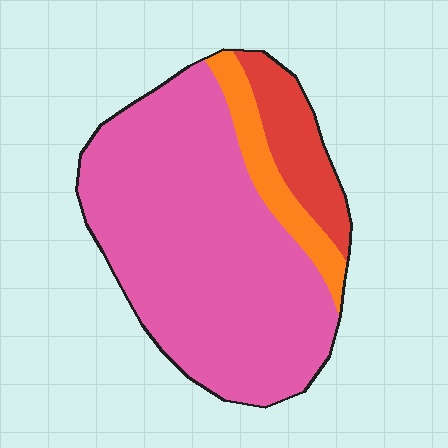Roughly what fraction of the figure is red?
Red covers 13% of the figure.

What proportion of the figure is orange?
Orange takes up less than a quarter of the figure.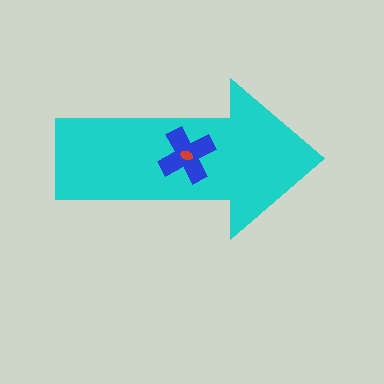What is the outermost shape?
The cyan arrow.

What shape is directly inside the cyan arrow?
The blue cross.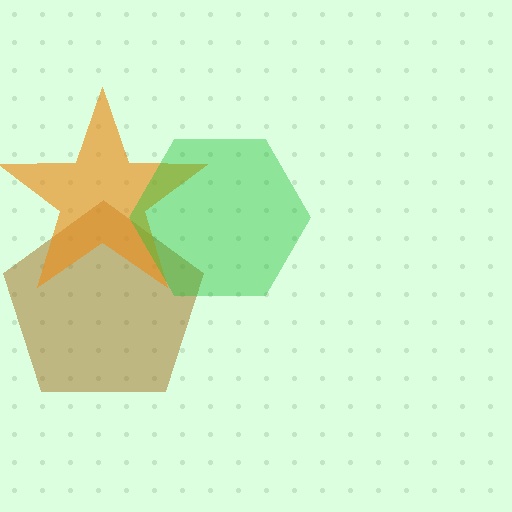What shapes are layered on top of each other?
The layered shapes are: a brown pentagon, an orange star, a green hexagon.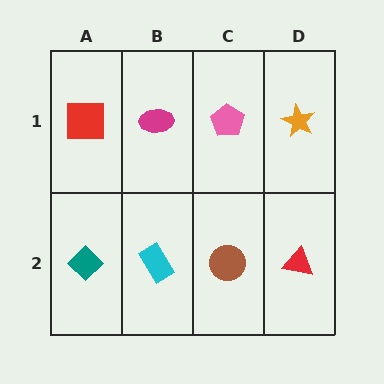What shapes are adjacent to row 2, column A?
A red square (row 1, column A), a cyan rectangle (row 2, column B).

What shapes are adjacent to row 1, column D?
A red triangle (row 2, column D), a pink pentagon (row 1, column C).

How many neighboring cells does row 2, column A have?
2.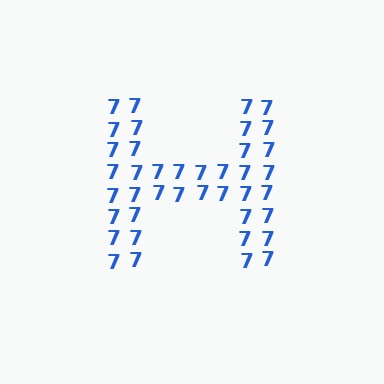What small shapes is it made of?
It is made of small digit 7's.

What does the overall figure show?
The overall figure shows the letter H.